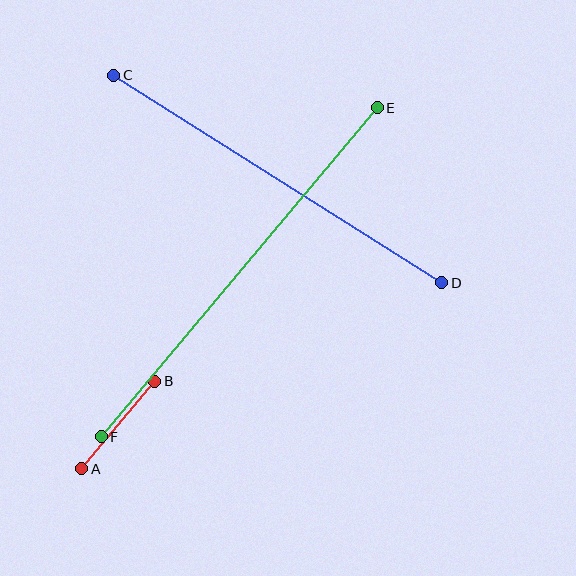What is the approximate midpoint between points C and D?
The midpoint is at approximately (278, 179) pixels.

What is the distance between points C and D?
The distance is approximately 388 pixels.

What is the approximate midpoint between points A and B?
The midpoint is at approximately (118, 425) pixels.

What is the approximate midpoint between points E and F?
The midpoint is at approximately (239, 272) pixels.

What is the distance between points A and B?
The distance is approximately 114 pixels.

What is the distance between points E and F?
The distance is approximately 429 pixels.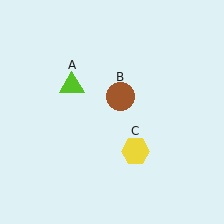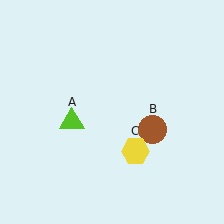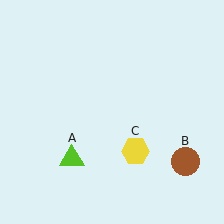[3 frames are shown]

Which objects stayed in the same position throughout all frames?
Yellow hexagon (object C) remained stationary.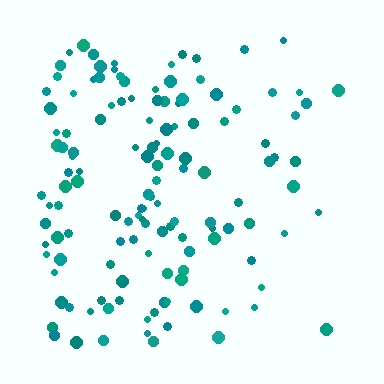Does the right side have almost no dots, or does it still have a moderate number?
Still a moderate number, just noticeably fewer than the left.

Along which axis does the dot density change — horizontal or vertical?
Horizontal.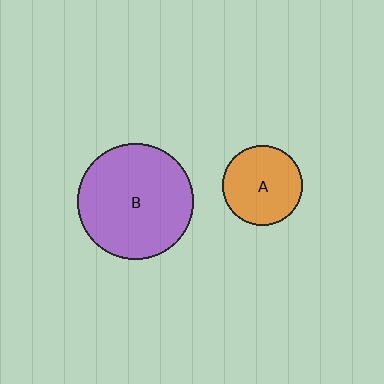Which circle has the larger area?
Circle B (purple).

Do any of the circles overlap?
No, none of the circles overlap.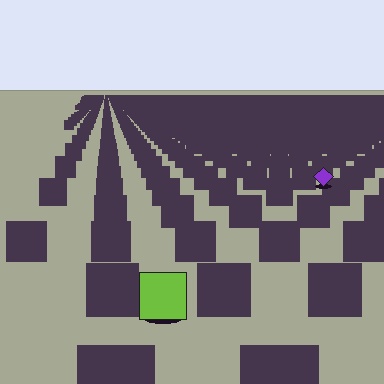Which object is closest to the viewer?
The lime square is closest. The texture marks near it are larger and more spread out.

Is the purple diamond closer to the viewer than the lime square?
No. The lime square is closer — you can tell from the texture gradient: the ground texture is coarser near it.